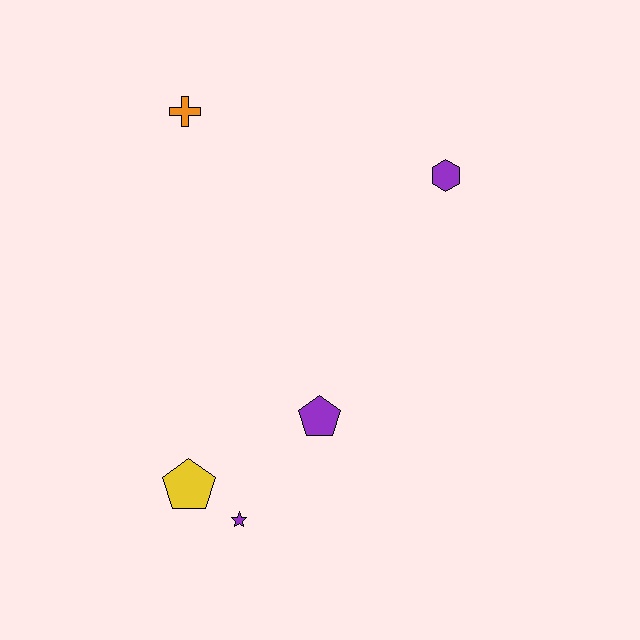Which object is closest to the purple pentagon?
The purple star is closest to the purple pentagon.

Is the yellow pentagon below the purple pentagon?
Yes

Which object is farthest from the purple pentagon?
The orange cross is farthest from the purple pentagon.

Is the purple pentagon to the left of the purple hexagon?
Yes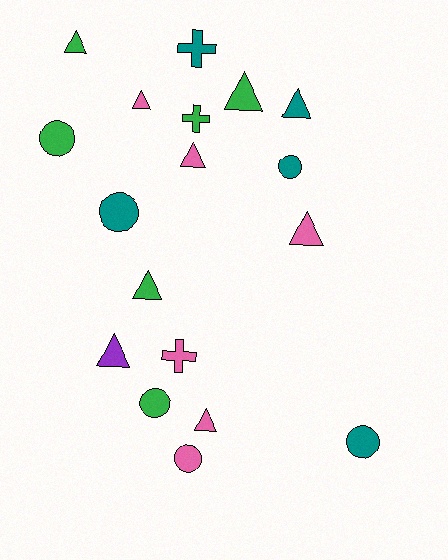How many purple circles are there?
There are no purple circles.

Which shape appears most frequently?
Triangle, with 9 objects.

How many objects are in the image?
There are 18 objects.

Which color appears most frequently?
Pink, with 6 objects.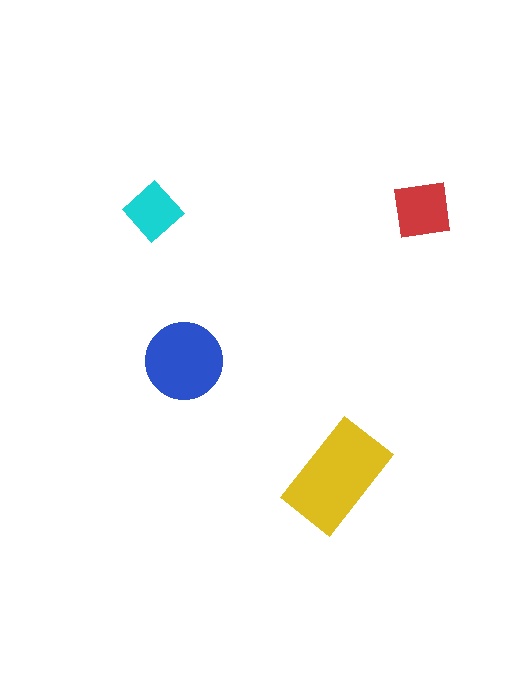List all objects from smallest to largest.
The cyan diamond, the red square, the blue circle, the yellow rectangle.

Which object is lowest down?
The yellow rectangle is bottommost.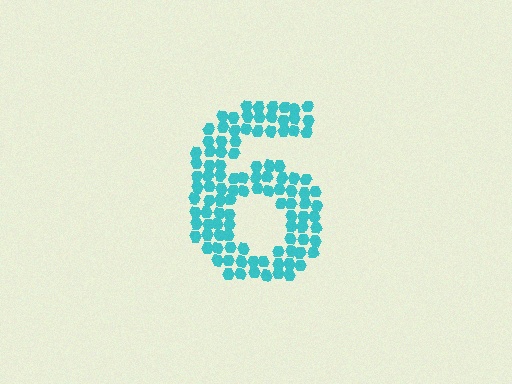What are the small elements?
The small elements are hexagons.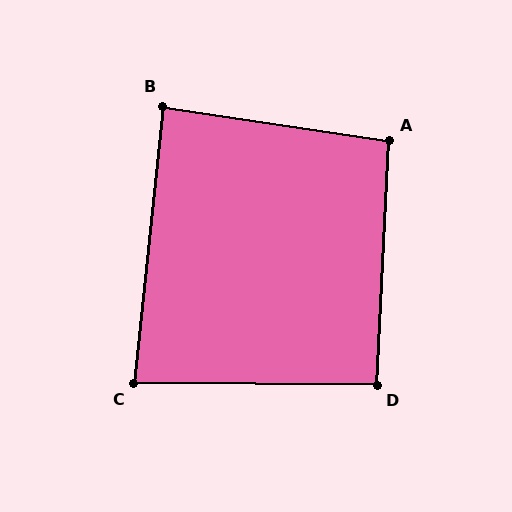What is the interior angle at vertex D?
Approximately 93 degrees (approximately right).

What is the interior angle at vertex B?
Approximately 87 degrees (approximately right).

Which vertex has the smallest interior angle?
C, at approximately 84 degrees.